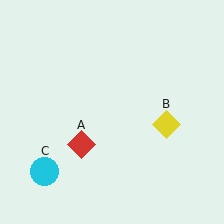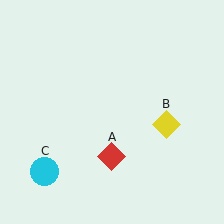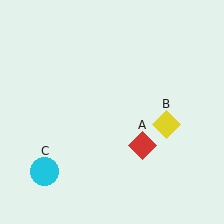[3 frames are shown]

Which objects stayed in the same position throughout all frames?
Yellow diamond (object B) and cyan circle (object C) remained stationary.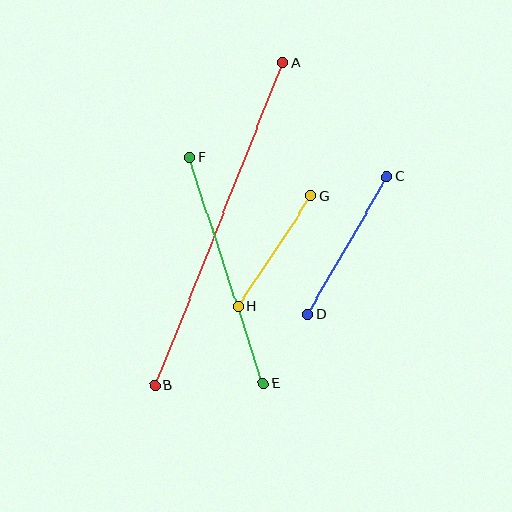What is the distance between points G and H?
The distance is approximately 133 pixels.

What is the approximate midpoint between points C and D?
The midpoint is at approximately (347, 246) pixels.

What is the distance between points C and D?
The distance is approximately 159 pixels.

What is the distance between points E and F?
The distance is approximately 238 pixels.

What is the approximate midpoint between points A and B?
The midpoint is at approximately (219, 224) pixels.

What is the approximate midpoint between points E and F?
The midpoint is at approximately (226, 270) pixels.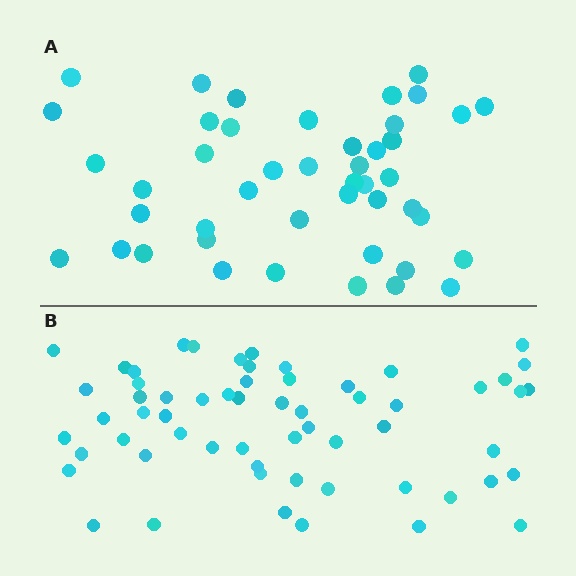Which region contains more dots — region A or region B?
Region B (the bottom region) has more dots.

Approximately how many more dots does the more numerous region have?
Region B has approximately 15 more dots than region A.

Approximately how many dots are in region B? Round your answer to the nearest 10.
About 60 dots.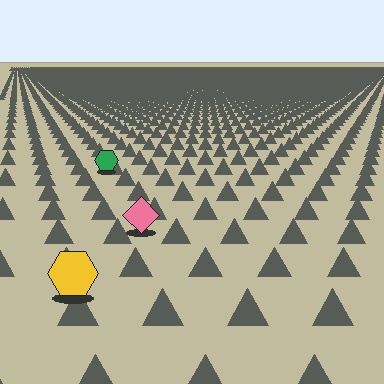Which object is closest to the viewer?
The yellow hexagon is closest. The texture marks near it are larger and more spread out.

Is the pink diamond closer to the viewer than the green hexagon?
Yes. The pink diamond is closer — you can tell from the texture gradient: the ground texture is coarser near it.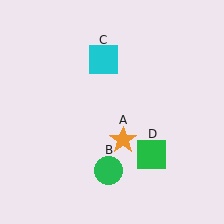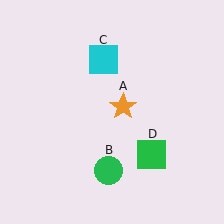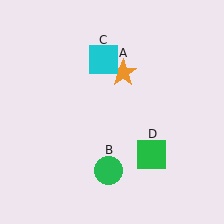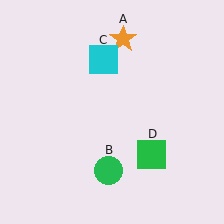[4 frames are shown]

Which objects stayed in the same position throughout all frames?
Green circle (object B) and cyan square (object C) and green square (object D) remained stationary.